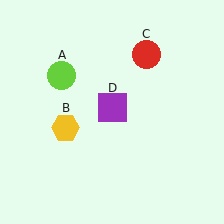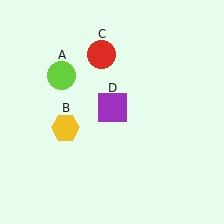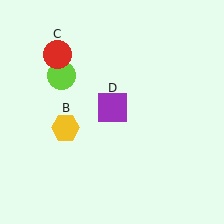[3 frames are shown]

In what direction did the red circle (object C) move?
The red circle (object C) moved left.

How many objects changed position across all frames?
1 object changed position: red circle (object C).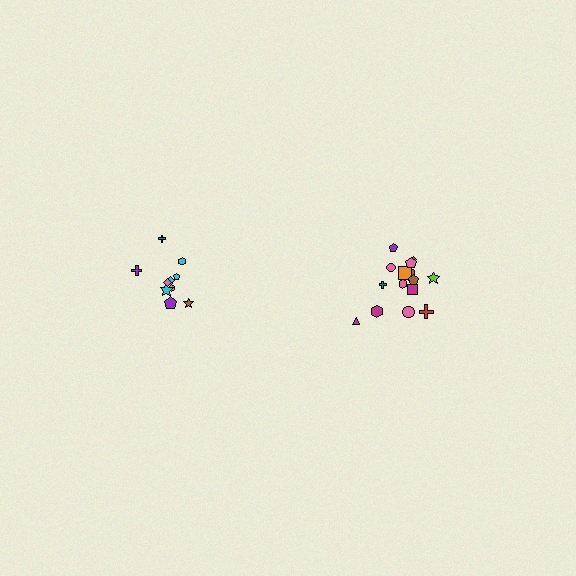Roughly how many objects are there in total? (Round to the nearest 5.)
Roughly 25 objects in total.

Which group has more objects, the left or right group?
The right group.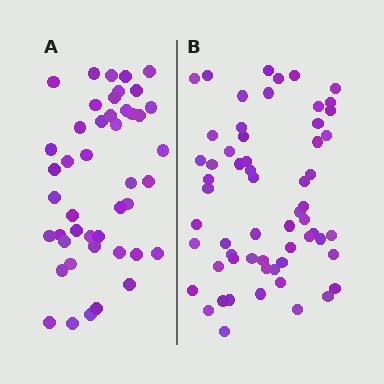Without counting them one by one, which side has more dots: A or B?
Region B (the right region) has more dots.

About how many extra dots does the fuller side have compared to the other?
Region B has approximately 15 more dots than region A.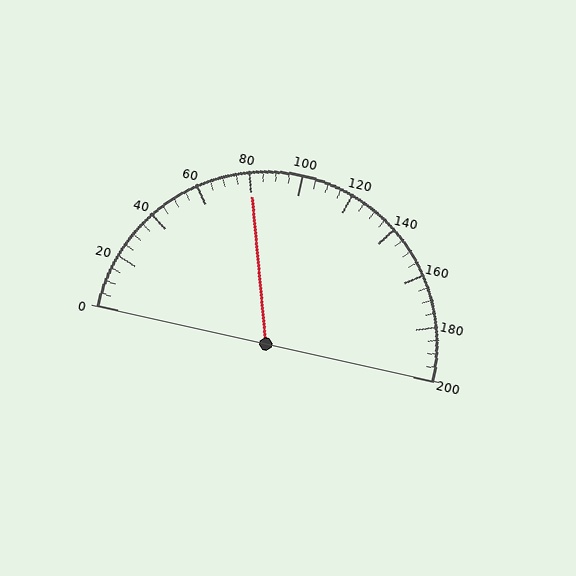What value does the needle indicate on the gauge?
The needle indicates approximately 80.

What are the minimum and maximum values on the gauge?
The gauge ranges from 0 to 200.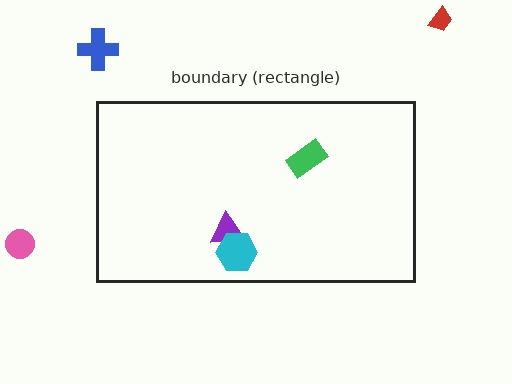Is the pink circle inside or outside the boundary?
Outside.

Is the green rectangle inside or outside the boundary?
Inside.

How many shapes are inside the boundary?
3 inside, 3 outside.